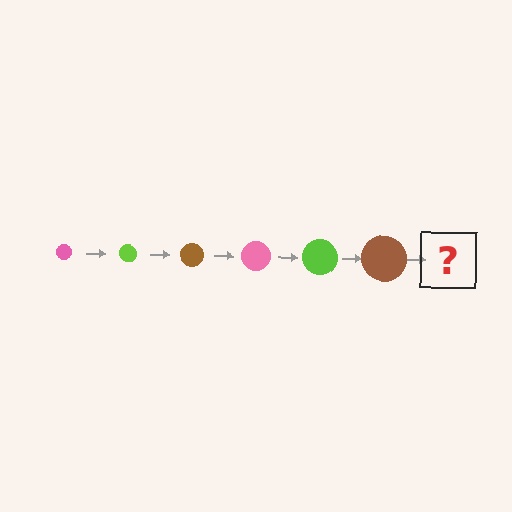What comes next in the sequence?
The next element should be a pink circle, larger than the previous one.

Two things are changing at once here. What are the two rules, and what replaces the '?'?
The two rules are that the circle grows larger each step and the color cycles through pink, lime, and brown. The '?' should be a pink circle, larger than the previous one.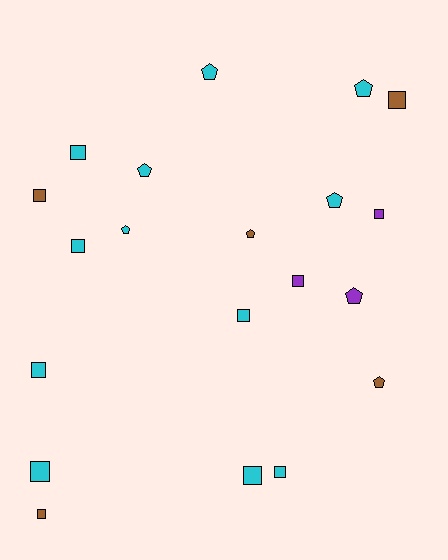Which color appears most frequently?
Cyan, with 12 objects.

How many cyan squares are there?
There are 7 cyan squares.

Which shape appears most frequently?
Square, with 12 objects.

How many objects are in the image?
There are 20 objects.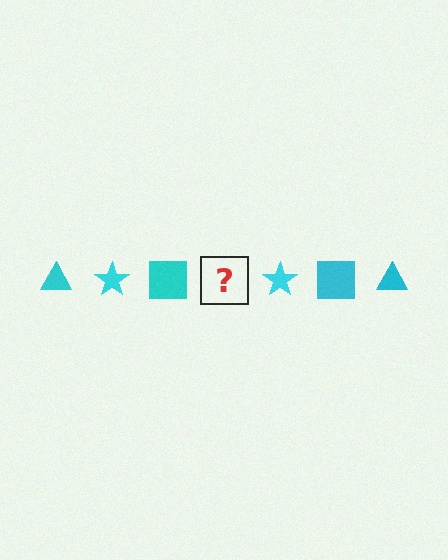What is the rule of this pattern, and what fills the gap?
The rule is that the pattern cycles through triangle, star, square shapes in cyan. The gap should be filled with a cyan triangle.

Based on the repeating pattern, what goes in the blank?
The blank should be a cyan triangle.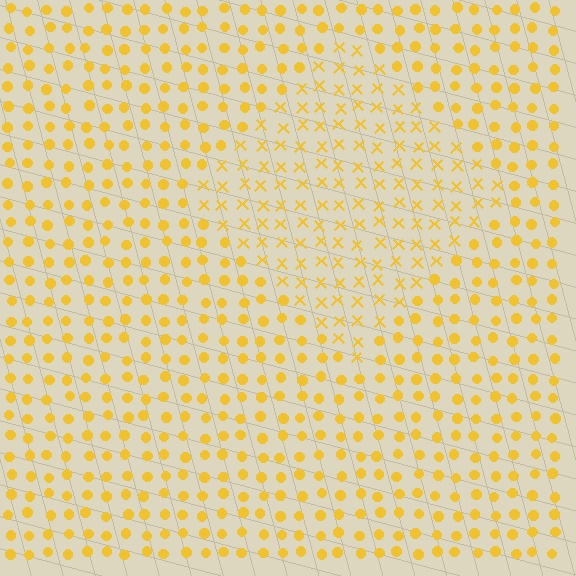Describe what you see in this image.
The image is filled with small yellow elements arranged in a uniform grid. A diamond-shaped region contains X marks, while the surrounding area contains circles. The boundary is defined purely by the change in element shape.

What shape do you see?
I see a diamond.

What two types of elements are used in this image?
The image uses X marks inside the diamond region and circles outside it.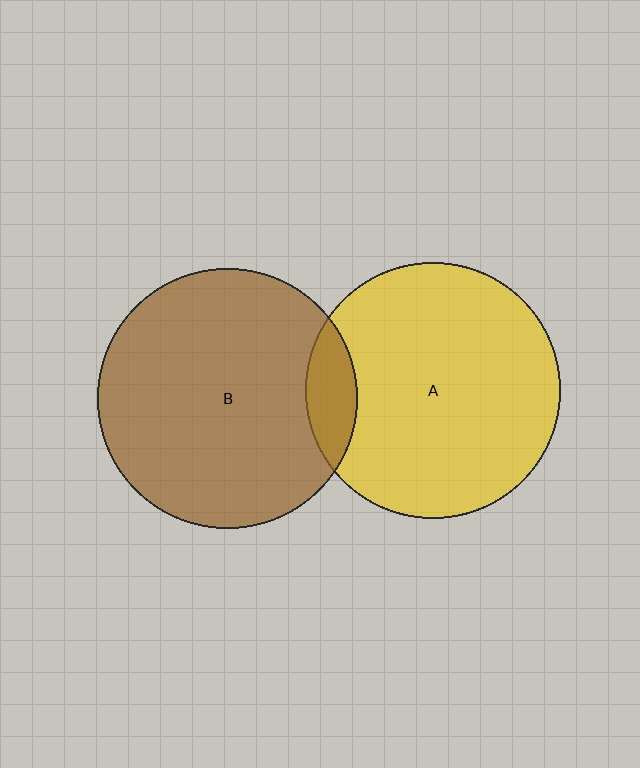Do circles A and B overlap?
Yes.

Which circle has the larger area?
Circle B (brown).